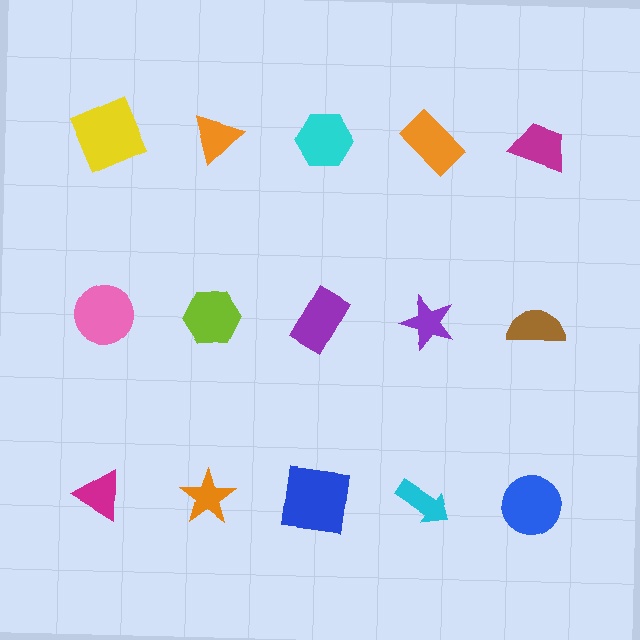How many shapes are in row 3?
5 shapes.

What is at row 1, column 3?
A cyan hexagon.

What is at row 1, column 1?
A yellow square.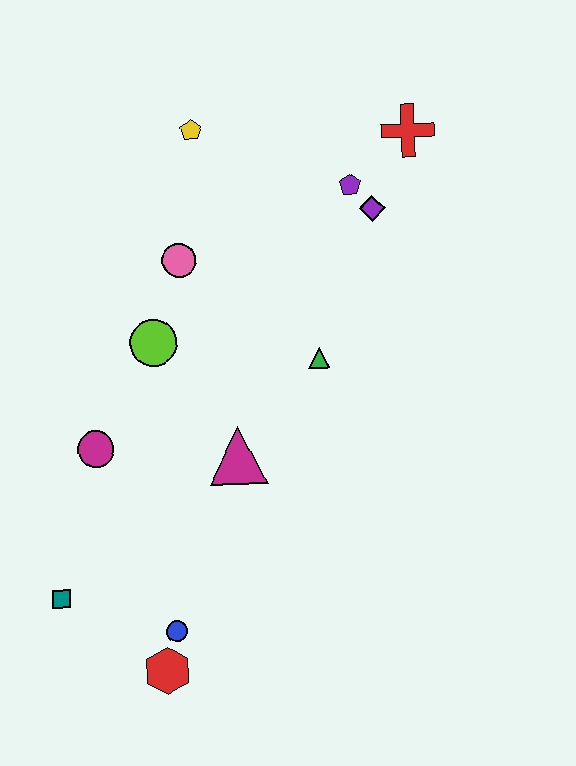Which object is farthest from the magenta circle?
The red cross is farthest from the magenta circle.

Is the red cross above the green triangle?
Yes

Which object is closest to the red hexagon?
The blue circle is closest to the red hexagon.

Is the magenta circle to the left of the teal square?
No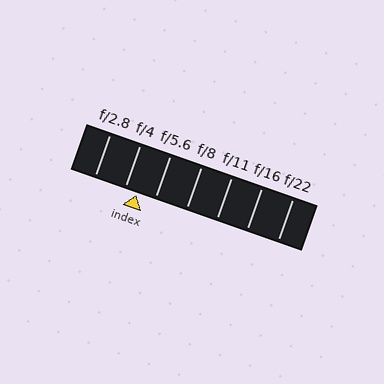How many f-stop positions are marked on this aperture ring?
There are 7 f-stop positions marked.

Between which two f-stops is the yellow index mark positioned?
The index mark is between f/4 and f/5.6.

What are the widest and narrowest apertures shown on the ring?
The widest aperture shown is f/2.8 and the narrowest is f/22.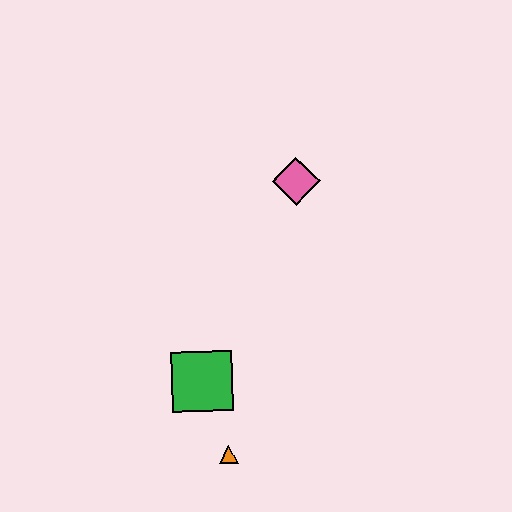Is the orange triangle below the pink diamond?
Yes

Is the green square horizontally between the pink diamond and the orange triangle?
No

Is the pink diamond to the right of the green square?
Yes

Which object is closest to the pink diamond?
The green square is closest to the pink diamond.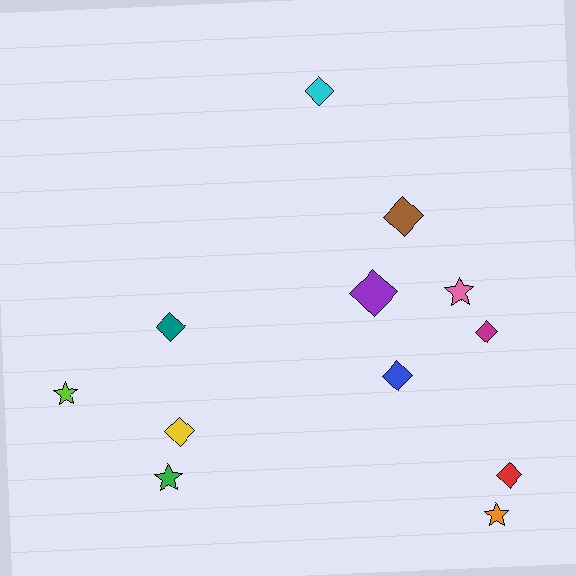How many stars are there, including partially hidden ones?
There are 4 stars.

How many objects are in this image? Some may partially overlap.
There are 12 objects.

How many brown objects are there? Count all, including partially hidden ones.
There is 1 brown object.